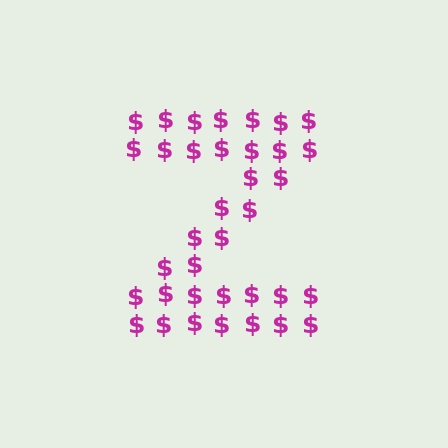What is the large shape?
The large shape is the letter Z.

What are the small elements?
The small elements are dollar signs.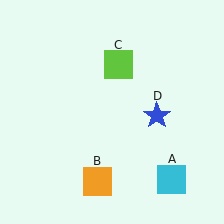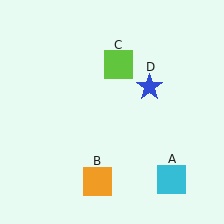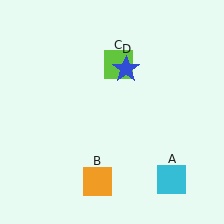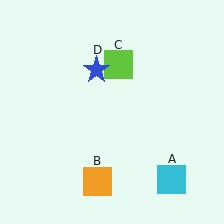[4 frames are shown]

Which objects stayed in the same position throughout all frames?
Cyan square (object A) and orange square (object B) and lime square (object C) remained stationary.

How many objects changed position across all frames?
1 object changed position: blue star (object D).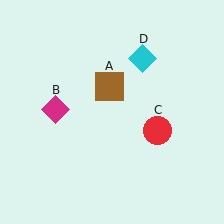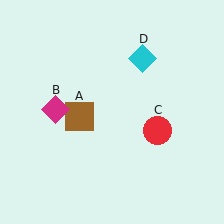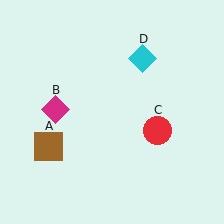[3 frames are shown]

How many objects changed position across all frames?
1 object changed position: brown square (object A).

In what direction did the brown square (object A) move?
The brown square (object A) moved down and to the left.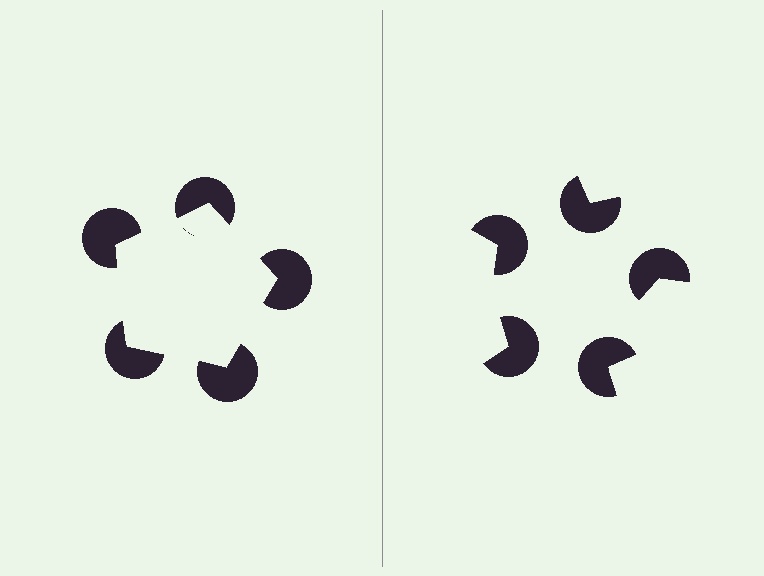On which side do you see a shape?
An illusory pentagon appears on the left side. On the right side the wedge cuts are rotated, so no coherent shape forms.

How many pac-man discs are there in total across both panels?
10 — 5 on each side.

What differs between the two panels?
The pac-man discs are positioned identically on both sides; only the wedge orientations differ. On the left they align to a pentagon; on the right they are misaligned.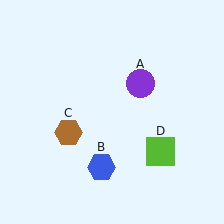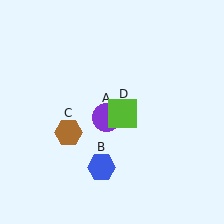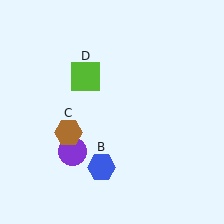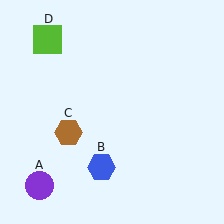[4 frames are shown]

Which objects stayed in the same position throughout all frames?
Blue hexagon (object B) and brown hexagon (object C) remained stationary.